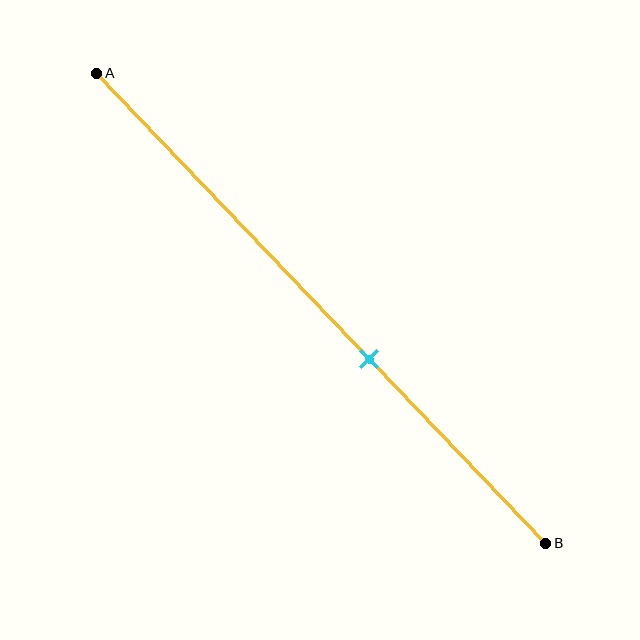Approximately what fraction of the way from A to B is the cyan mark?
The cyan mark is approximately 60% of the way from A to B.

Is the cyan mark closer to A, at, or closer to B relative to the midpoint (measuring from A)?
The cyan mark is closer to point B than the midpoint of segment AB.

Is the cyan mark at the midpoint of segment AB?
No, the mark is at about 60% from A, not at the 50% midpoint.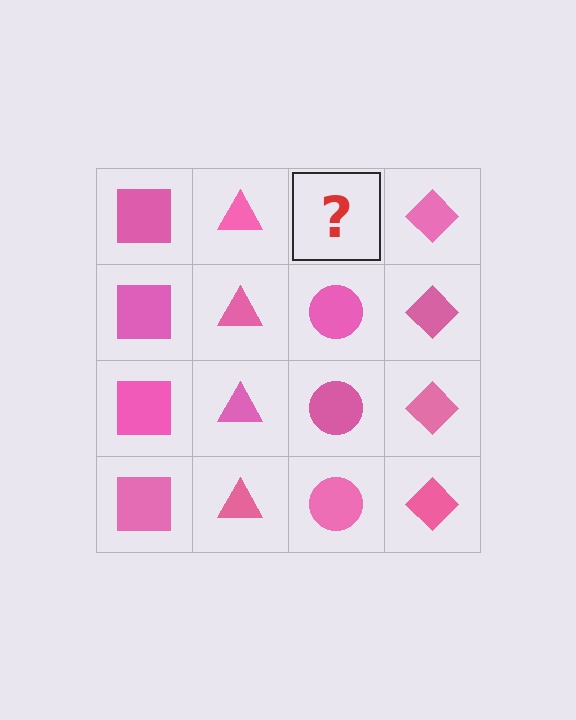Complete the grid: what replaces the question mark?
The question mark should be replaced with a pink circle.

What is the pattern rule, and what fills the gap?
The rule is that each column has a consistent shape. The gap should be filled with a pink circle.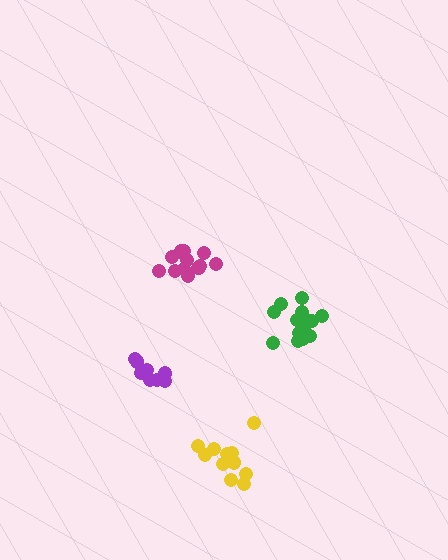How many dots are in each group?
Group 1: 9 dots, Group 2: 11 dots, Group 3: 14 dots, Group 4: 12 dots (46 total).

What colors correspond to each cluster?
The clusters are colored: purple, yellow, green, magenta.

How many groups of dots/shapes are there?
There are 4 groups.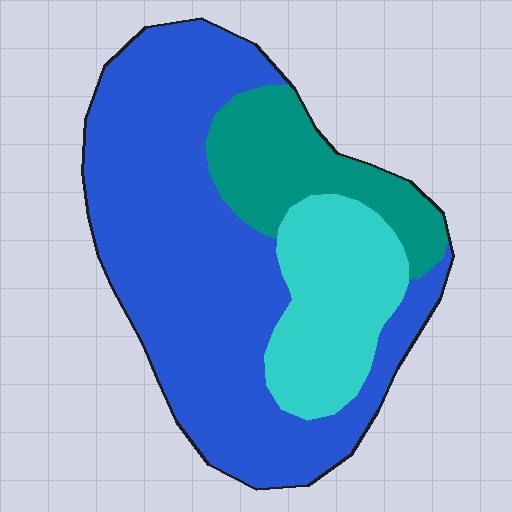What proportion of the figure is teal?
Teal covers around 15% of the figure.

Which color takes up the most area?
Blue, at roughly 60%.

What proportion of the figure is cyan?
Cyan covers around 20% of the figure.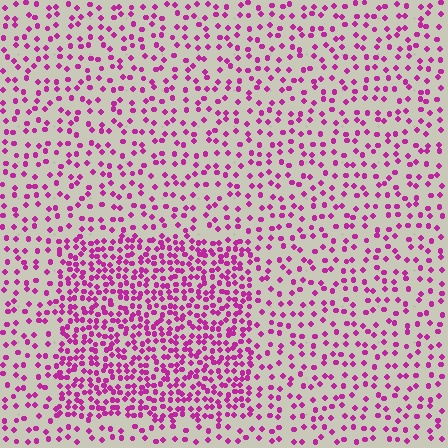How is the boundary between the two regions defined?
The boundary is defined by a change in element density (approximately 2.2x ratio). All elements are the same color, size, and shape.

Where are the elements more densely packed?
The elements are more densely packed inside the rectangle boundary.